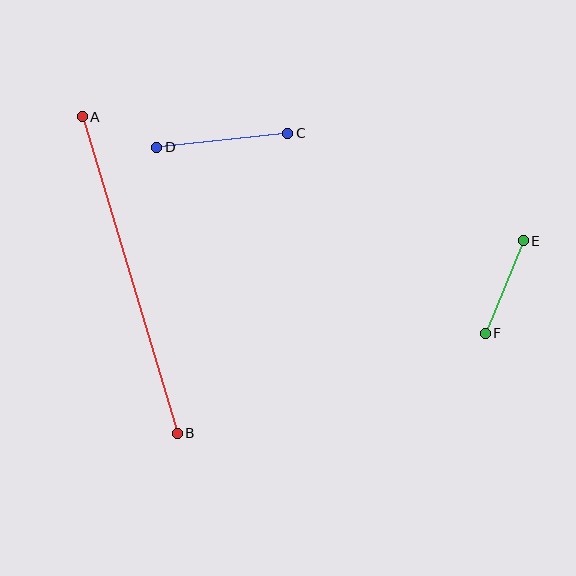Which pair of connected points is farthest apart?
Points A and B are farthest apart.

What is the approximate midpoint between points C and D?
The midpoint is at approximately (222, 140) pixels.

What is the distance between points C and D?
The distance is approximately 132 pixels.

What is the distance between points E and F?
The distance is approximately 100 pixels.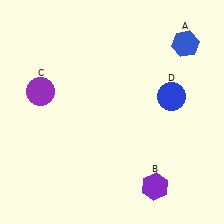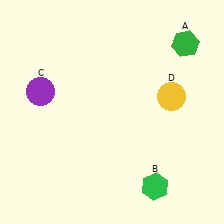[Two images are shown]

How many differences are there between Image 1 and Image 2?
There are 3 differences between the two images.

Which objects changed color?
A changed from blue to green. B changed from purple to green. D changed from blue to yellow.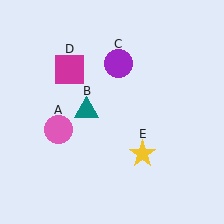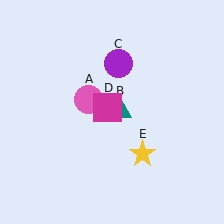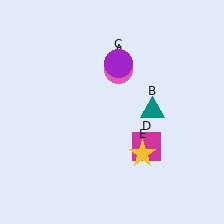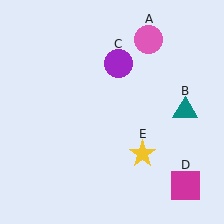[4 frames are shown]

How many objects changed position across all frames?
3 objects changed position: pink circle (object A), teal triangle (object B), magenta square (object D).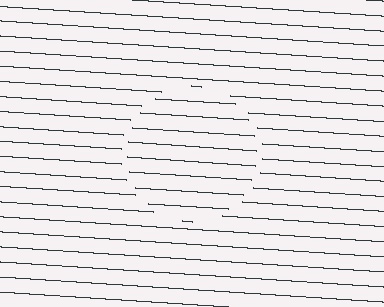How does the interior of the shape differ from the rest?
The interior of the shape contains the same grating, shifted by half a period — the contour is defined by the phase discontinuity where line-ends from the inner and outer gratings abut.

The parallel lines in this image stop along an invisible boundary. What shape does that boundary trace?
An illusory circle. The interior of the shape contains the same grating, shifted by half a period — the contour is defined by the phase discontinuity where line-ends from the inner and outer gratings abut.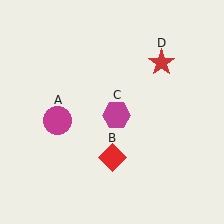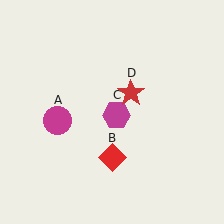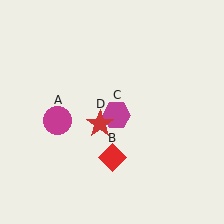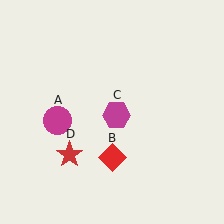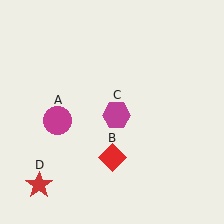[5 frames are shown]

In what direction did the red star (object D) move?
The red star (object D) moved down and to the left.